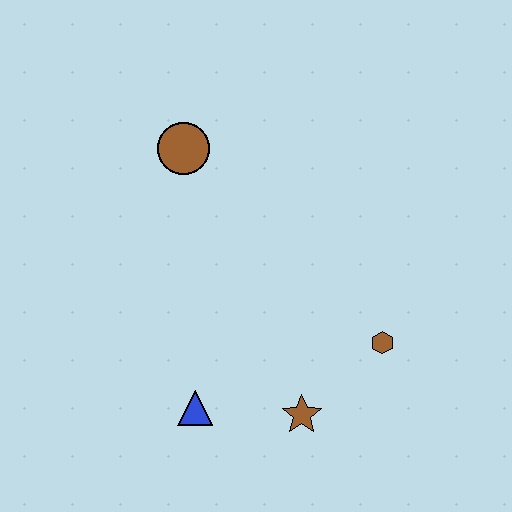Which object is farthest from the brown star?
The brown circle is farthest from the brown star.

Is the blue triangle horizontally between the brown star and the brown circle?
Yes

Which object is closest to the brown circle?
The blue triangle is closest to the brown circle.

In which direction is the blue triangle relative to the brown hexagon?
The blue triangle is to the left of the brown hexagon.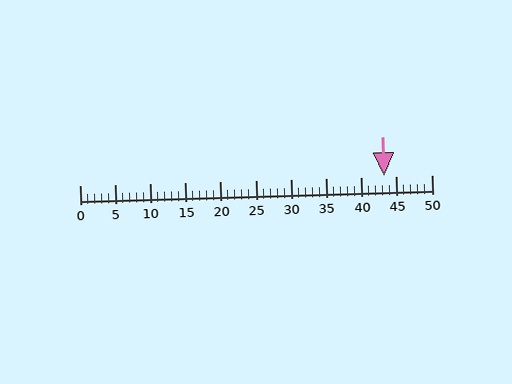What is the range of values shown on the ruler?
The ruler shows values from 0 to 50.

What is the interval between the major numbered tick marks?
The major tick marks are spaced 5 units apart.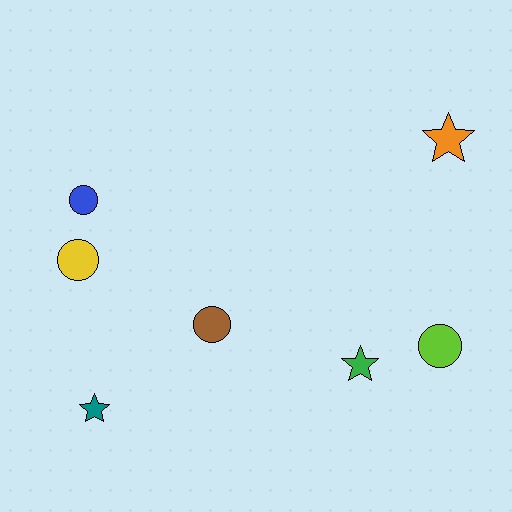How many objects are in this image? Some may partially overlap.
There are 7 objects.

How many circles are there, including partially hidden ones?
There are 4 circles.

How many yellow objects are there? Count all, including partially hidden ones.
There is 1 yellow object.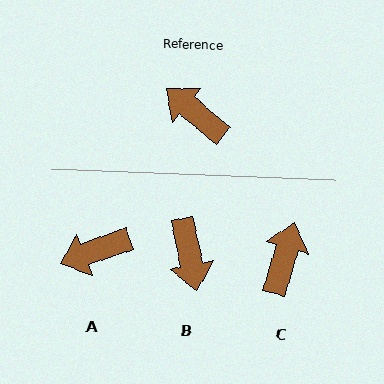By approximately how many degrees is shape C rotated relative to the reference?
Approximately 67 degrees clockwise.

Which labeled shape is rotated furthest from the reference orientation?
B, about 142 degrees away.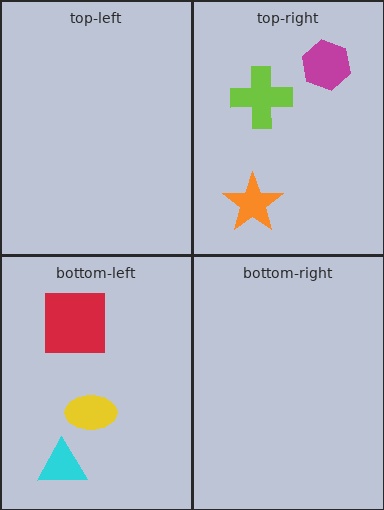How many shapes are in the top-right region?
3.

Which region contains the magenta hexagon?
The top-right region.